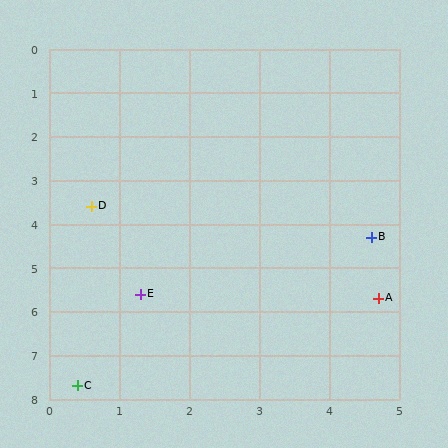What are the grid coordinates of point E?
Point E is at approximately (1.3, 5.6).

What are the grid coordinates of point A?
Point A is at approximately (4.7, 5.7).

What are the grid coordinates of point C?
Point C is at approximately (0.4, 7.7).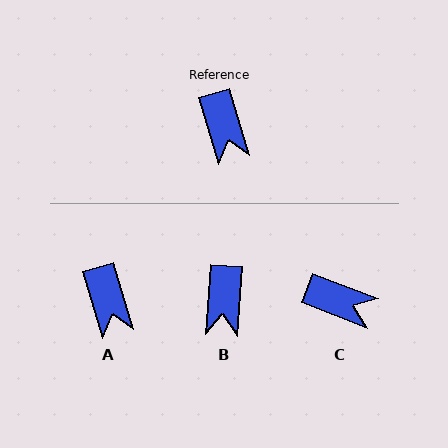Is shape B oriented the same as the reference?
No, it is off by about 21 degrees.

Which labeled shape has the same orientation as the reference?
A.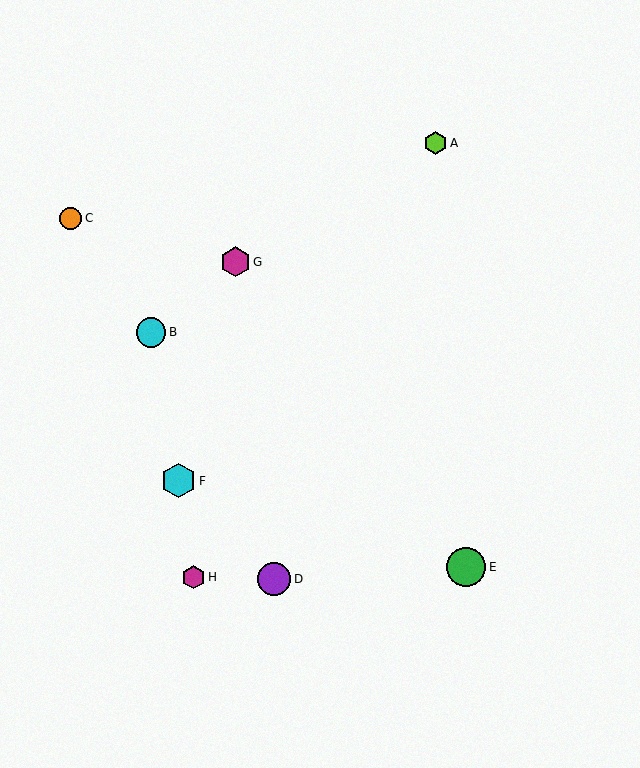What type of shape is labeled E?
Shape E is a green circle.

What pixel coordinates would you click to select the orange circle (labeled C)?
Click at (71, 218) to select the orange circle C.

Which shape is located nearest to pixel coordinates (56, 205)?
The orange circle (labeled C) at (71, 218) is nearest to that location.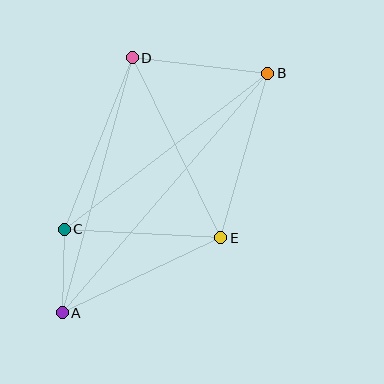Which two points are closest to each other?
Points A and C are closest to each other.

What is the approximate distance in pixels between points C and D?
The distance between C and D is approximately 184 pixels.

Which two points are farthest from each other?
Points A and B are farthest from each other.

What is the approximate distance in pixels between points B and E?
The distance between B and E is approximately 171 pixels.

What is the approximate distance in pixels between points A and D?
The distance between A and D is approximately 264 pixels.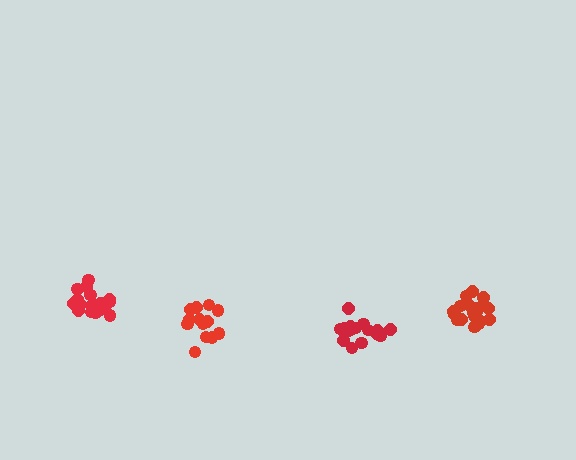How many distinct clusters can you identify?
There are 4 distinct clusters.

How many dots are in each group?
Group 1: 18 dots, Group 2: 20 dots, Group 3: 18 dots, Group 4: 14 dots (70 total).